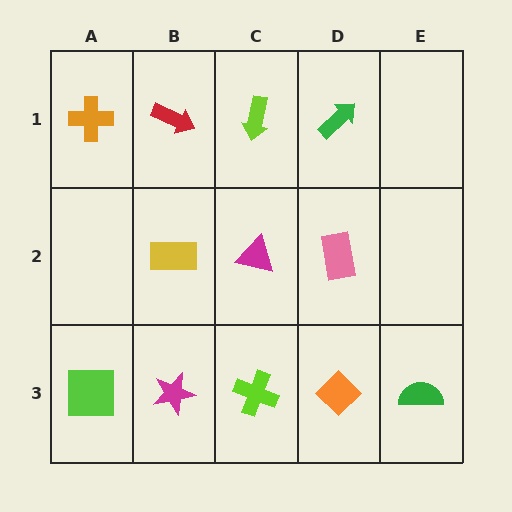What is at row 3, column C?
A lime cross.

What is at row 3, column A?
A lime square.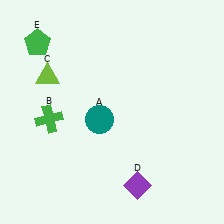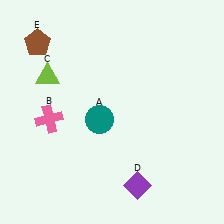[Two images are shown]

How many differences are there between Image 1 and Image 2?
There are 2 differences between the two images.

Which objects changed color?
B changed from green to pink. E changed from green to brown.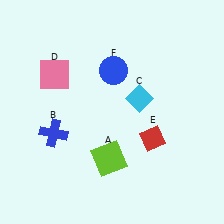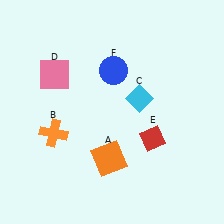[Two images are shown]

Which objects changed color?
A changed from lime to orange. B changed from blue to orange.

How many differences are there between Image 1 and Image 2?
There are 2 differences between the two images.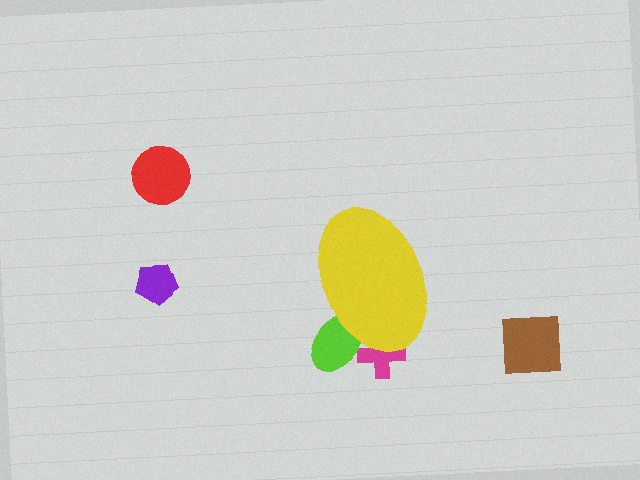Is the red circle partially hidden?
No, the red circle is fully visible.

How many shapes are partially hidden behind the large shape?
2 shapes are partially hidden.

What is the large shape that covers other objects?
A yellow ellipse.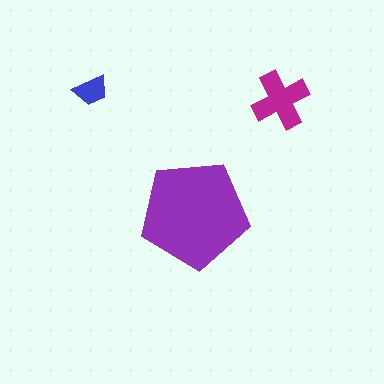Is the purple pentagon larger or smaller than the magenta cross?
Larger.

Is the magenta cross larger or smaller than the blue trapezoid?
Larger.